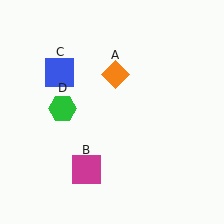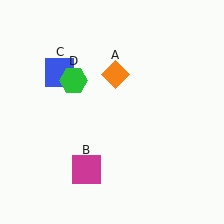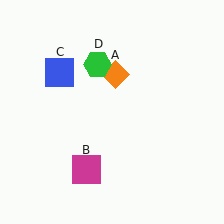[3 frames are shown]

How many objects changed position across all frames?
1 object changed position: green hexagon (object D).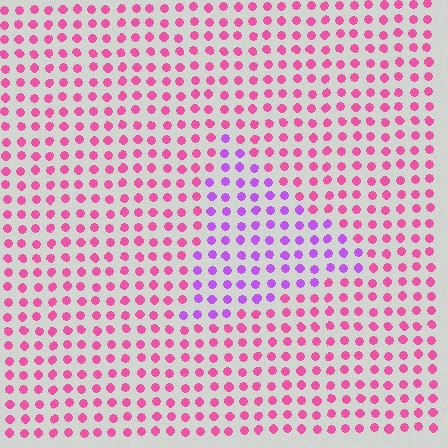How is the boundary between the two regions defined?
The boundary is defined purely by a slight shift in hue (about 45 degrees). Spacing, size, and orientation are identical on both sides.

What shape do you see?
I see a triangle.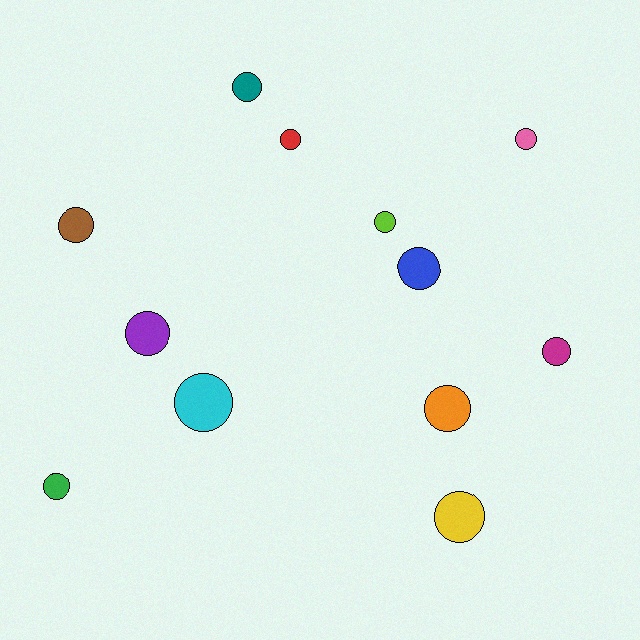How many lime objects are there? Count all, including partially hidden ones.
There is 1 lime object.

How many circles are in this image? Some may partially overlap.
There are 12 circles.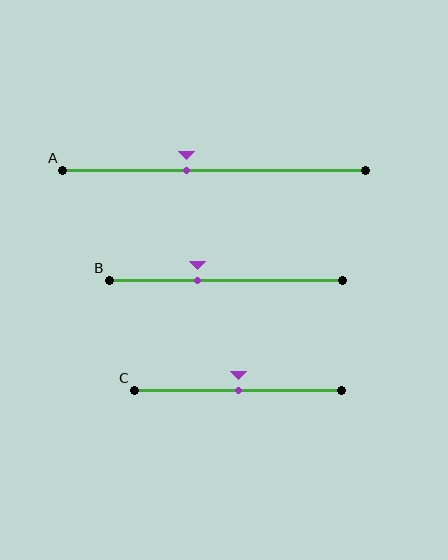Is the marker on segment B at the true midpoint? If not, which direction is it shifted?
No, the marker on segment B is shifted to the left by about 12% of the segment length.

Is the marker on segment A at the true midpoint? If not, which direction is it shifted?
No, the marker on segment A is shifted to the left by about 9% of the segment length.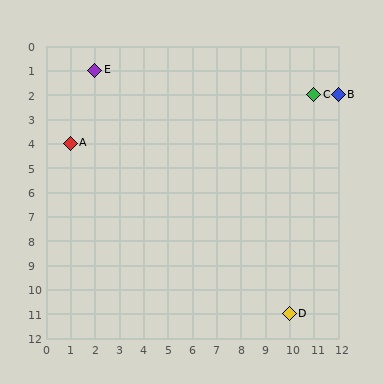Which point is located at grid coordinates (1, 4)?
Point A is at (1, 4).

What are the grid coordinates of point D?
Point D is at grid coordinates (10, 11).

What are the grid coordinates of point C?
Point C is at grid coordinates (11, 2).